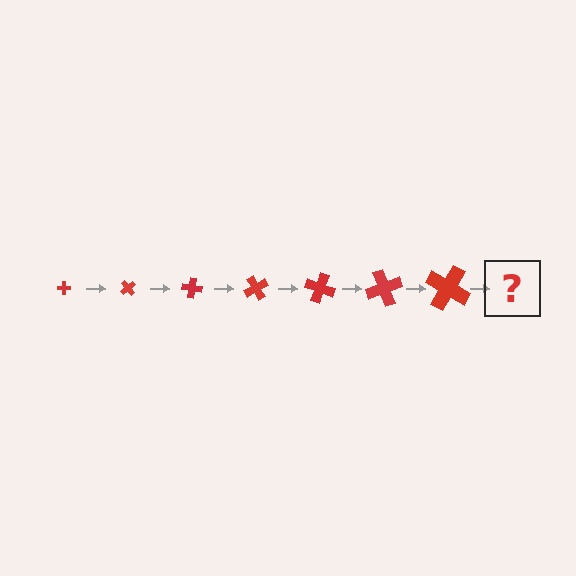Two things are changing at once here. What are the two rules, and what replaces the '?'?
The two rules are that the cross grows larger each step and it rotates 50 degrees each step. The '?' should be a cross, larger than the previous one and rotated 350 degrees from the start.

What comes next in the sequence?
The next element should be a cross, larger than the previous one and rotated 350 degrees from the start.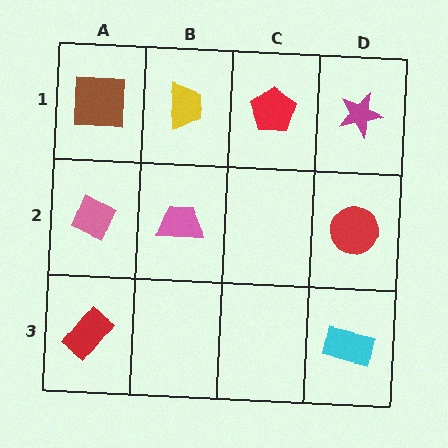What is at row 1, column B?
A yellow trapezoid.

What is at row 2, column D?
A red circle.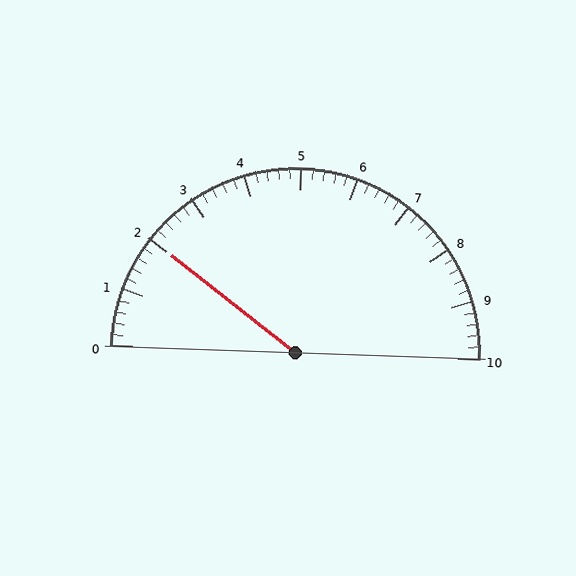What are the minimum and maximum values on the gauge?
The gauge ranges from 0 to 10.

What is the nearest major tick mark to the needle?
The nearest major tick mark is 2.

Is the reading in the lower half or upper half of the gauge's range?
The reading is in the lower half of the range (0 to 10).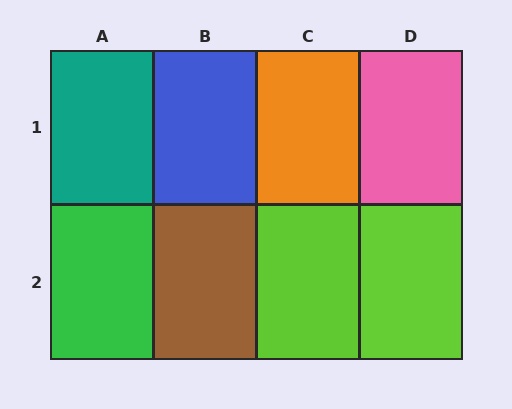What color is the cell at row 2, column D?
Lime.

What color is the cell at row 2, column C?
Lime.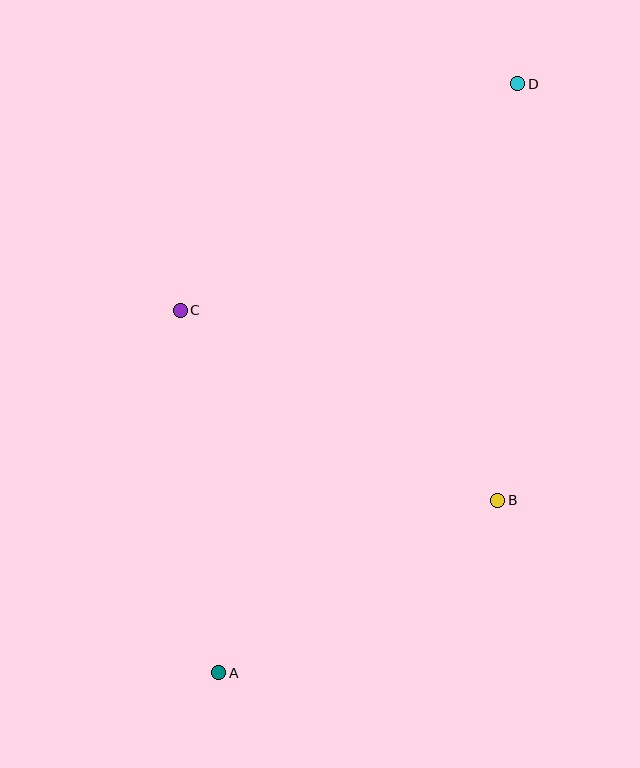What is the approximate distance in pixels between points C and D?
The distance between C and D is approximately 407 pixels.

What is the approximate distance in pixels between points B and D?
The distance between B and D is approximately 417 pixels.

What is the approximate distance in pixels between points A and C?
The distance between A and C is approximately 365 pixels.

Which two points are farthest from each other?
Points A and D are farthest from each other.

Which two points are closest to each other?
Points A and B are closest to each other.